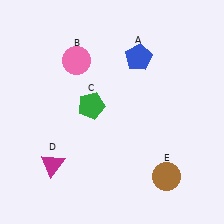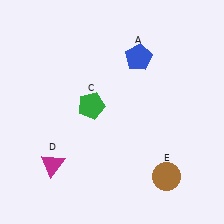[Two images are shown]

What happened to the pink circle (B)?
The pink circle (B) was removed in Image 2. It was in the top-left area of Image 1.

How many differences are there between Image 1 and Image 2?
There is 1 difference between the two images.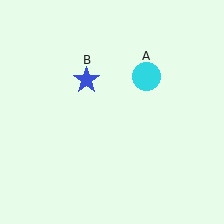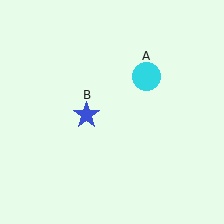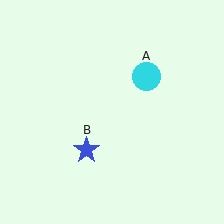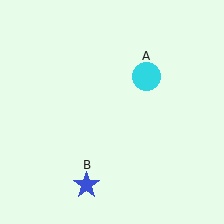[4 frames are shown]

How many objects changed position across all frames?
1 object changed position: blue star (object B).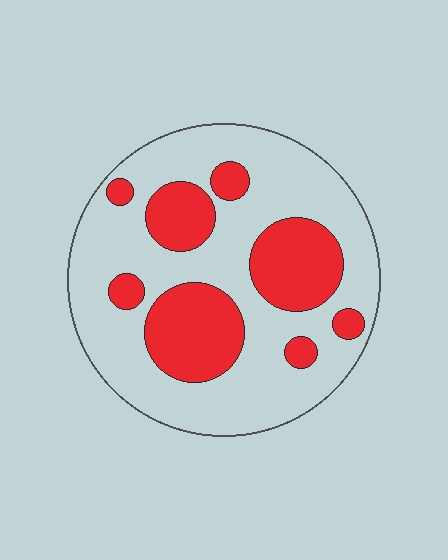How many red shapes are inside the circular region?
8.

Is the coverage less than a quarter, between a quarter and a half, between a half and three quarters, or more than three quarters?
Between a quarter and a half.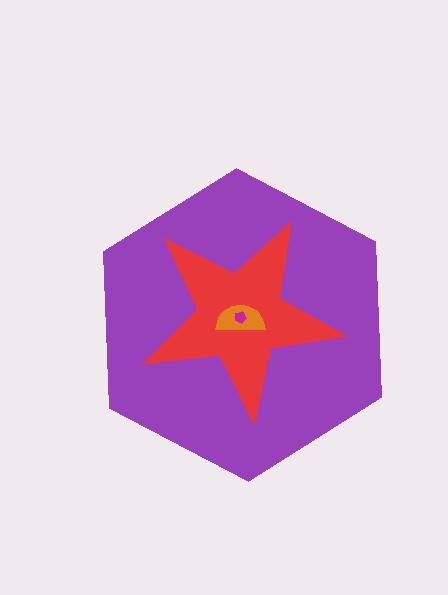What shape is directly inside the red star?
The orange semicircle.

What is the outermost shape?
The purple hexagon.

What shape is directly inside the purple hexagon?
The red star.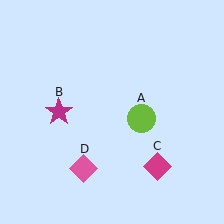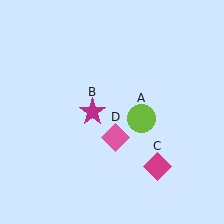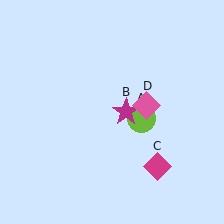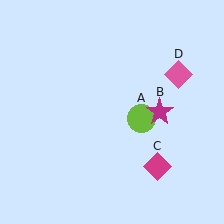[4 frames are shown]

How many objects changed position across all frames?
2 objects changed position: magenta star (object B), pink diamond (object D).